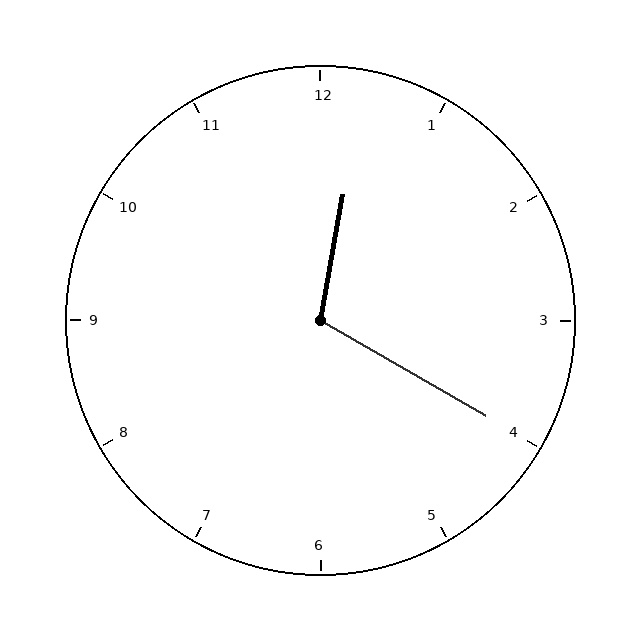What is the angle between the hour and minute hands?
Approximately 110 degrees.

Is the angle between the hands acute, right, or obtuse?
It is obtuse.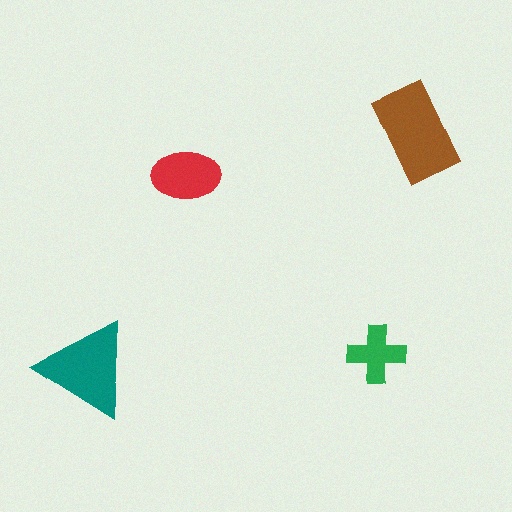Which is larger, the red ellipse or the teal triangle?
The teal triangle.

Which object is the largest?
The brown rectangle.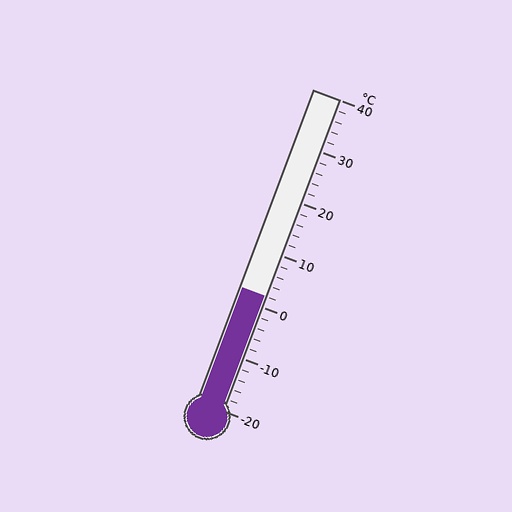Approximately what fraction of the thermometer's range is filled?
The thermometer is filled to approximately 35% of its range.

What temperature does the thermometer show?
The thermometer shows approximately 2°C.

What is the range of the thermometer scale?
The thermometer scale ranges from -20°C to 40°C.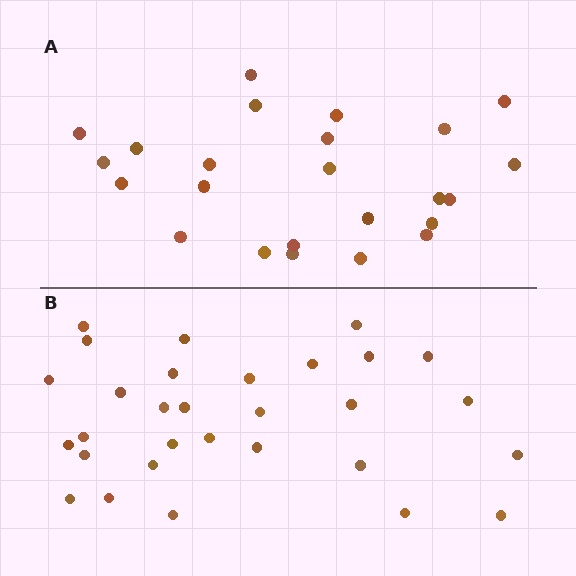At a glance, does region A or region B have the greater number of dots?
Region B (the bottom region) has more dots.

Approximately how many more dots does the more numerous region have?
Region B has about 6 more dots than region A.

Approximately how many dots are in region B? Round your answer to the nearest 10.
About 30 dots.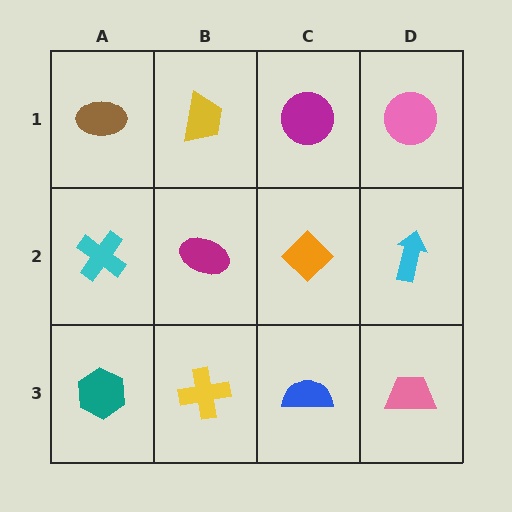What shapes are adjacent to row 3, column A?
A cyan cross (row 2, column A), a yellow cross (row 3, column B).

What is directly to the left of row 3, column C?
A yellow cross.